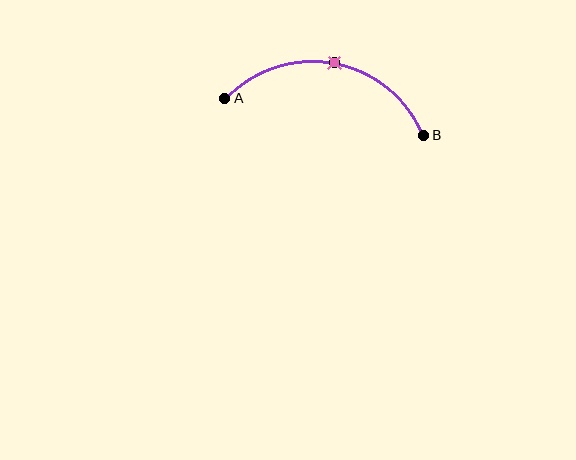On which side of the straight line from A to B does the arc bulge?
The arc bulges above the straight line connecting A and B.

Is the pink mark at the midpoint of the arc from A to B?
Yes. The pink mark lies on the arc at equal arc-length from both A and B — it is the arc midpoint.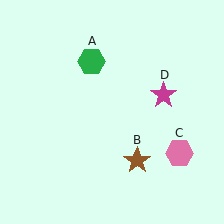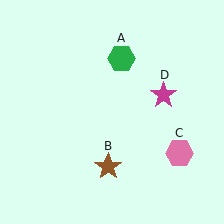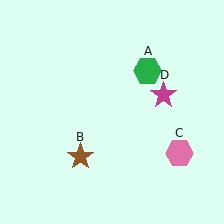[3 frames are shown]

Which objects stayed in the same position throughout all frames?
Pink hexagon (object C) and magenta star (object D) remained stationary.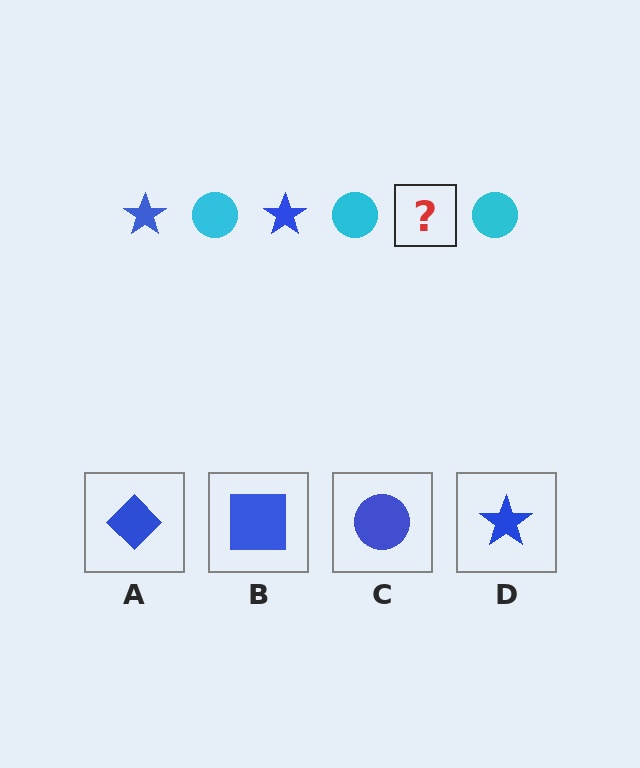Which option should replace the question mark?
Option D.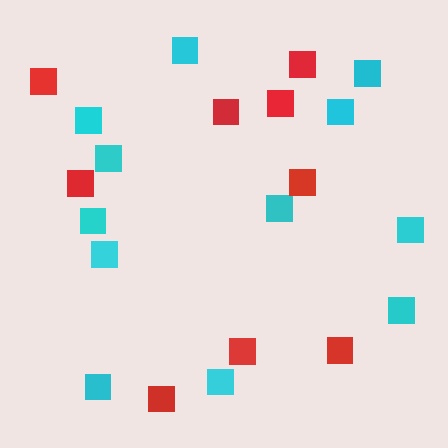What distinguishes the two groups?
There are 2 groups: one group of cyan squares (12) and one group of red squares (9).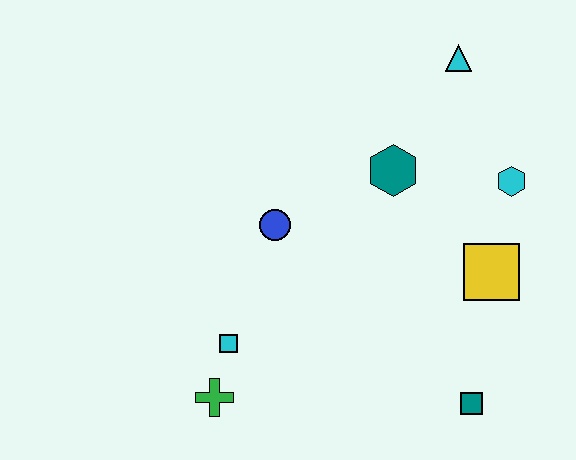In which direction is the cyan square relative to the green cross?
The cyan square is above the green cross.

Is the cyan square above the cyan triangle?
No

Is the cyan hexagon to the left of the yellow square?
No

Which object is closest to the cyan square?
The green cross is closest to the cyan square.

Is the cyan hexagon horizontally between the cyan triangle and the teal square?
No